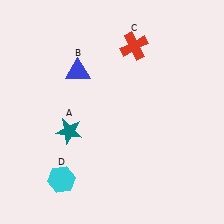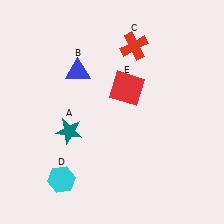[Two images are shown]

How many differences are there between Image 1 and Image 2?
There is 1 difference between the two images.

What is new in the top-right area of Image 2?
A red square (E) was added in the top-right area of Image 2.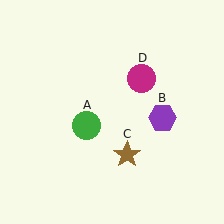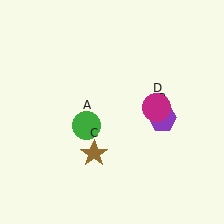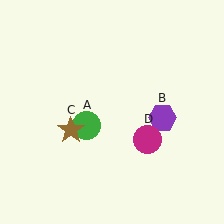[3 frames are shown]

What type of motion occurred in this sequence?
The brown star (object C), magenta circle (object D) rotated clockwise around the center of the scene.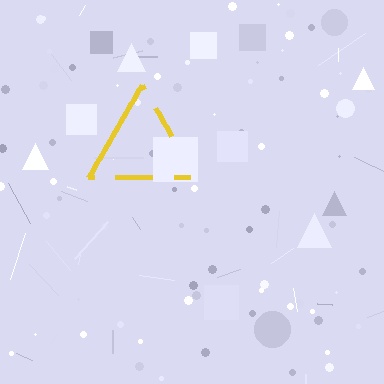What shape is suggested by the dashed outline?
The dashed outline suggests a triangle.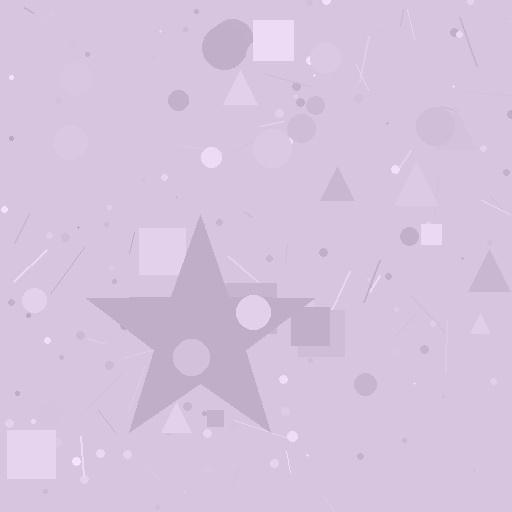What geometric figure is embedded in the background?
A star is embedded in the background.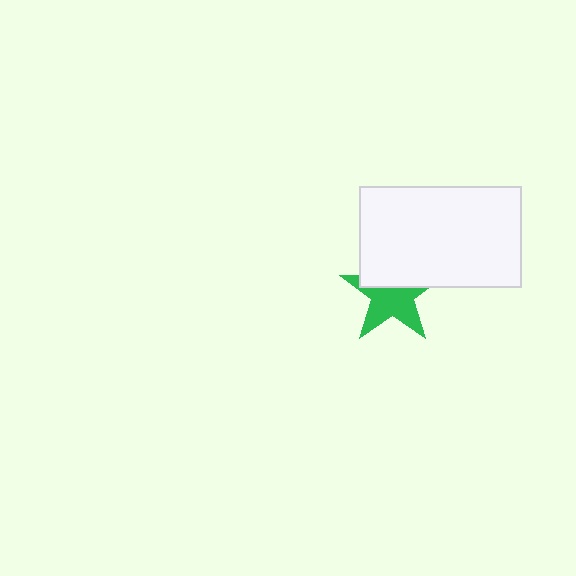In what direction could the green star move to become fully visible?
The green star could move down. That would shift it out from behind the white rectangle entirely.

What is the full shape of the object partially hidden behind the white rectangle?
The partially hidden object is a green star.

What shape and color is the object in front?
The object in front is a white rectangle.